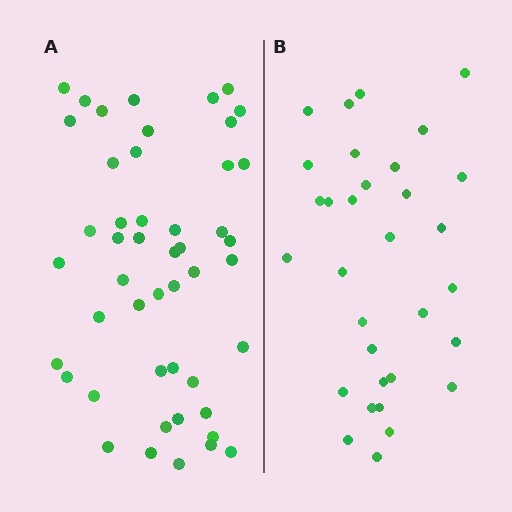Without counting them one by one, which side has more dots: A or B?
Region A (the left region) has more dots.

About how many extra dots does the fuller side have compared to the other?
Region A has approximately 15 more dots than region B.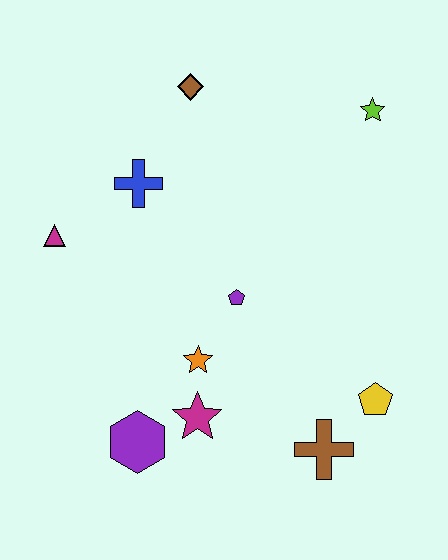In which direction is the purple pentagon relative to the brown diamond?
The purple pentagon is below the brown diamond.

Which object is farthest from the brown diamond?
The brown cross is farthest from the brown diamond.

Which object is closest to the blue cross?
The magenta triangle is closest to the blue cross.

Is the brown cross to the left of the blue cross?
No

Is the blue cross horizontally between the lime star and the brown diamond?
No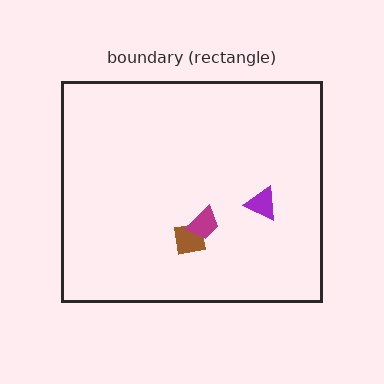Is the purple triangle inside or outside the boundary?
Inside.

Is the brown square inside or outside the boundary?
Inside.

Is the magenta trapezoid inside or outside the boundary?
Inside.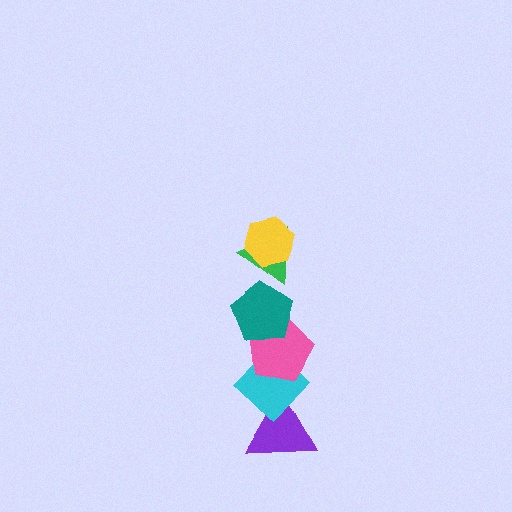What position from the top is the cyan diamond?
The cyan diamond is 5th from the top.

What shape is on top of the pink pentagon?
The teal pentagon is on top of the pink pentagon.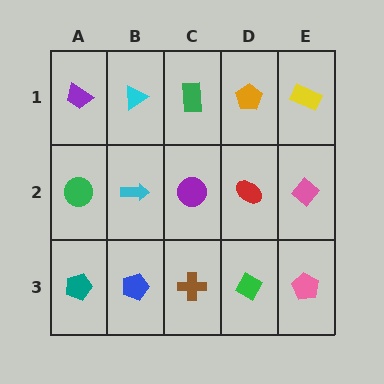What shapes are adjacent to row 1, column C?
A purple circle (row 2, column C), a cyan triangle (row 1, column B), an orange pentagon (row 1, column D).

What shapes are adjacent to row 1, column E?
A pink diamond (row 2, column E), an orange pentagon (row 1, column D).